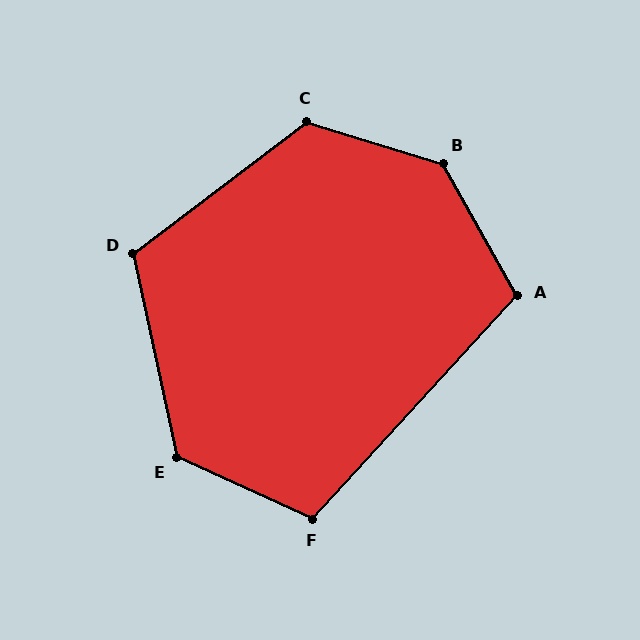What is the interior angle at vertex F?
Approximately 108 degrees (obtuse).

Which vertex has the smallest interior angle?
A, at approximately 108 degrees.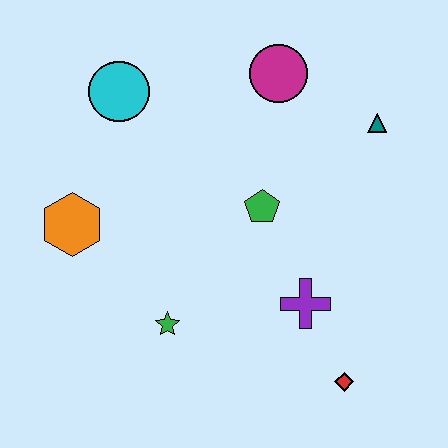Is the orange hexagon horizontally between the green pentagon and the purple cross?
No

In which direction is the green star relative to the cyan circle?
The green star is below the cyan circle.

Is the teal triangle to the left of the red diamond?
No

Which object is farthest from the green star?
The teal triangle is farthest from the green star.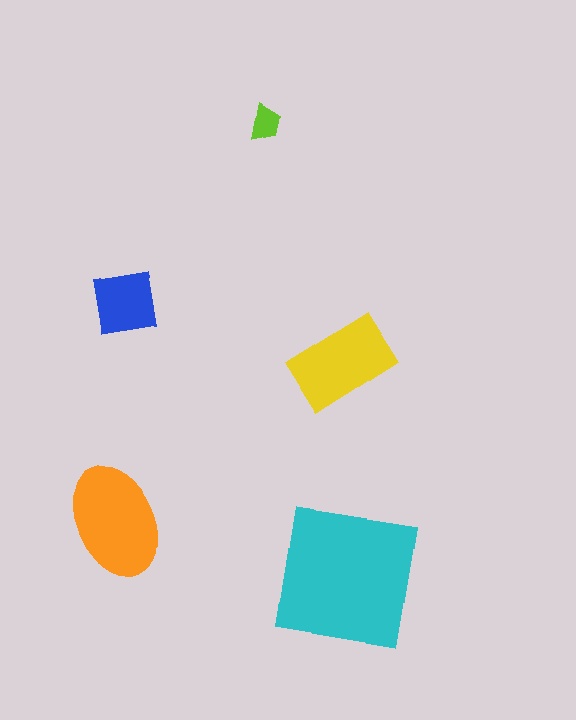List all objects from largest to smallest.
The cyan square, the orange ellipse, the yellow rectangle, the blue square, the lime trapezoid.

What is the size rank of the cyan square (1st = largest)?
1st.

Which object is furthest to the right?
The cyan square is rightmost.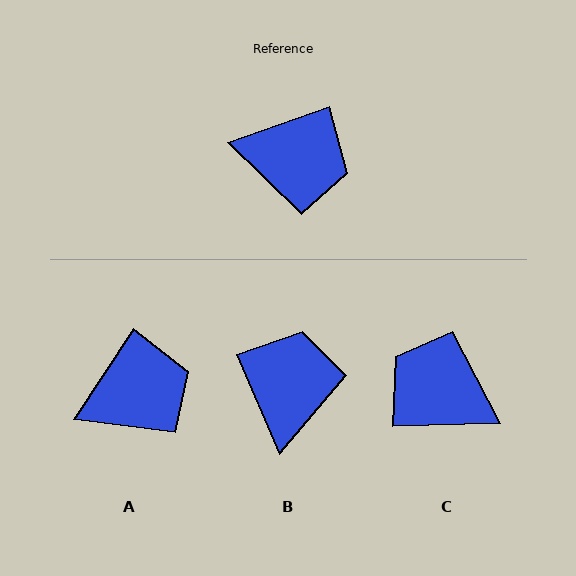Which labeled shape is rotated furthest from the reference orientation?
C, about 162 degrees away.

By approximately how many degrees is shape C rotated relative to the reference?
Approximately 162 degrees counter-clockwise.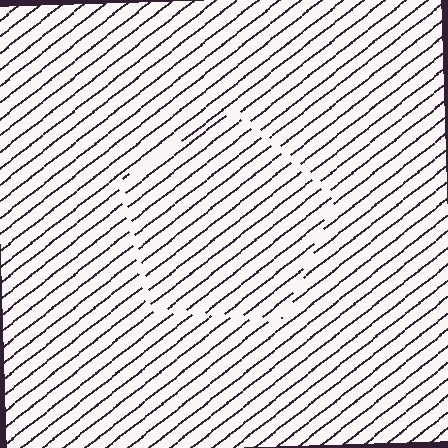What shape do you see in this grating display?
An illusory pentagon. The interior of the shape contains the same grating, shifted by half a period — the contour is defined by the phase discontinuity where line-ends from the inner and outer gratings abut.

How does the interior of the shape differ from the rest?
The interior of the shape contains the same grating, shifted by half a period — the contour is defined by the phase discontinuity where line-ends from the inner and outer gratings abut.